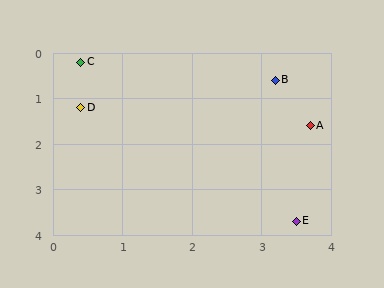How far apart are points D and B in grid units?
Points D and B are about 2.9 grid units apart.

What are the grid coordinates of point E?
Point E is at approximately (3.5, 3.7).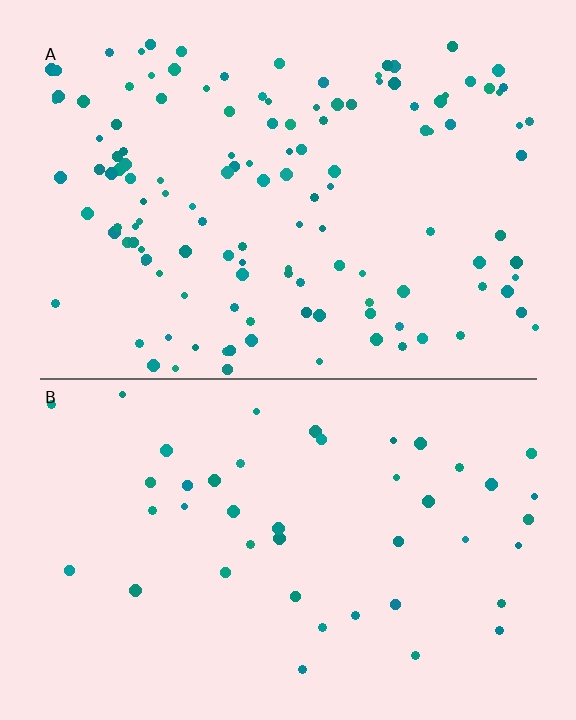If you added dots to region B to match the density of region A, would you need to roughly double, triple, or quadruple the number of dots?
Approximately triple.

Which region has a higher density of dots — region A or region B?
A (the top).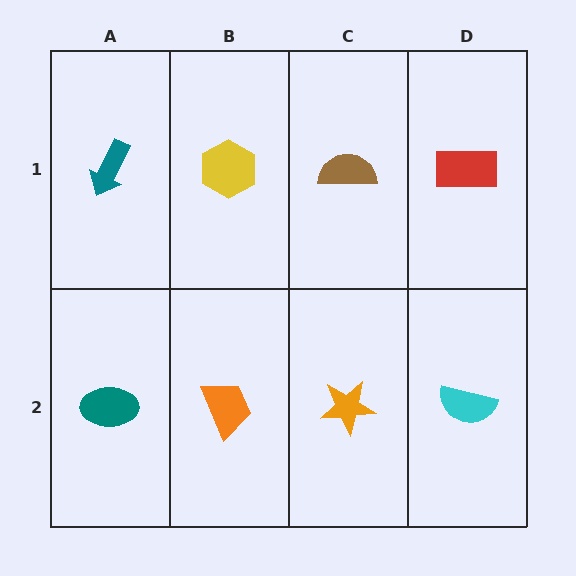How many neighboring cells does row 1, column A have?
2.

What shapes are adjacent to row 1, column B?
An orange trapezoid (row 2, column B), a teal arrow (row 1, column A), a brown semicircle (row 1, column C).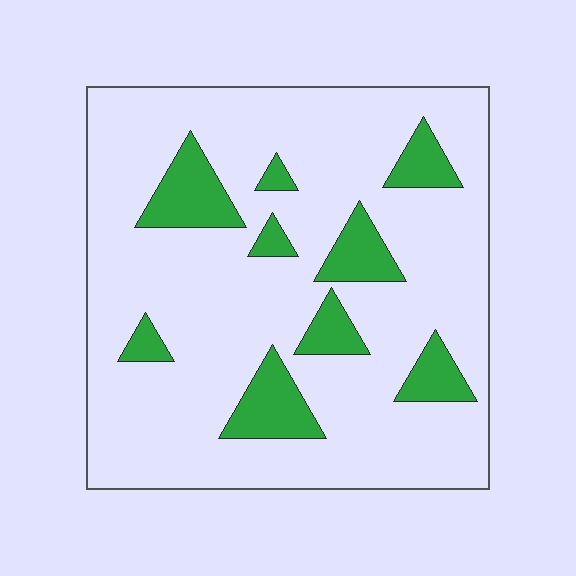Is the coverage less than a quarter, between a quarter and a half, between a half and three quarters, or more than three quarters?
Less than a quarter.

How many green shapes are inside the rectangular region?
9.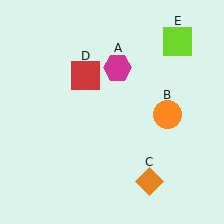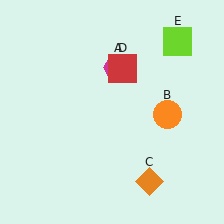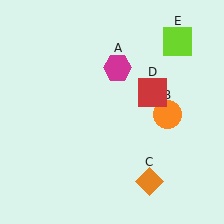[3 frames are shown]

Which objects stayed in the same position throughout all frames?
Magenta hexagon (object A) and orange circle (object B) and orange diamond (object C) and lime square (object E) remained stationary.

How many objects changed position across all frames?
1 object changed position: red square (object D).